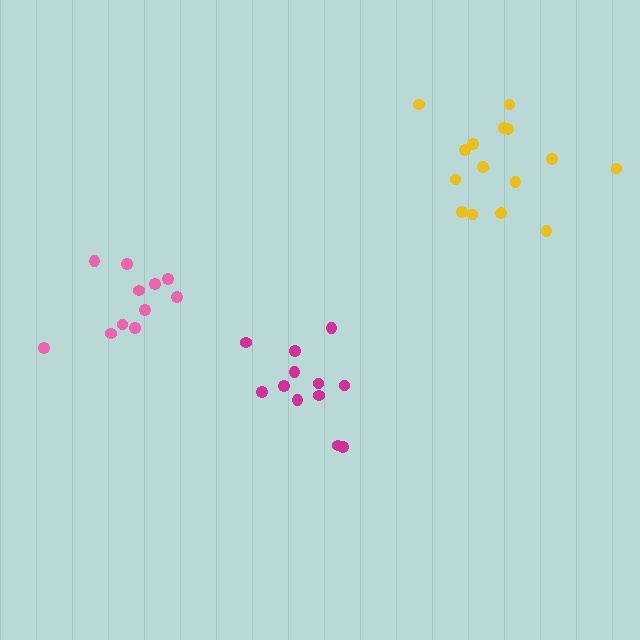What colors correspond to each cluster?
The clusters are colored: yellow, magenta, pink.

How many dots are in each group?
Group 1: 15 dots, Group 2: 12 dots, Group 3: 11 dots (38 total).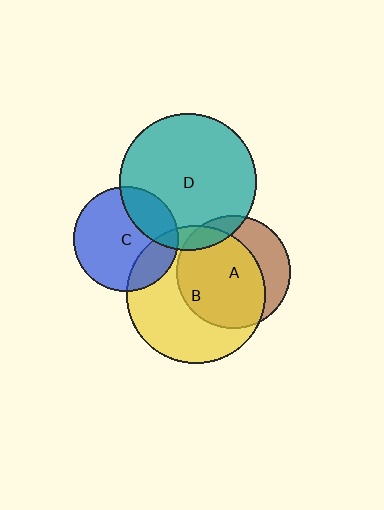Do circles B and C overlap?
Yes.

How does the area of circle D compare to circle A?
Approximately 1.5 times.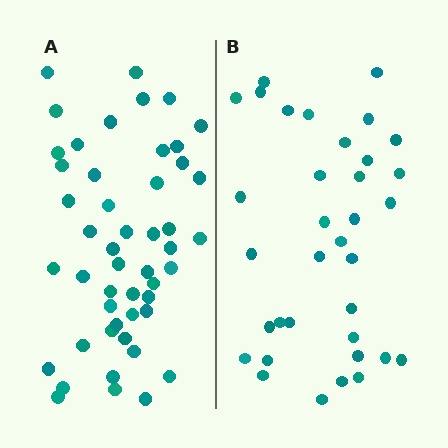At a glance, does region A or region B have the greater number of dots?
Region A (the left region) has more dots.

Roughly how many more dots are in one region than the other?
Region A has approximately 15 more dots than region B.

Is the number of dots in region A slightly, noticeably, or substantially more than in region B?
Region A has noticeably more, but not dramatically so. The ratio is roughly 1.4 to 1.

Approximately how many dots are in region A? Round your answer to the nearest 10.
About 50 dots. (The exact count is 49, which rounds to 50.)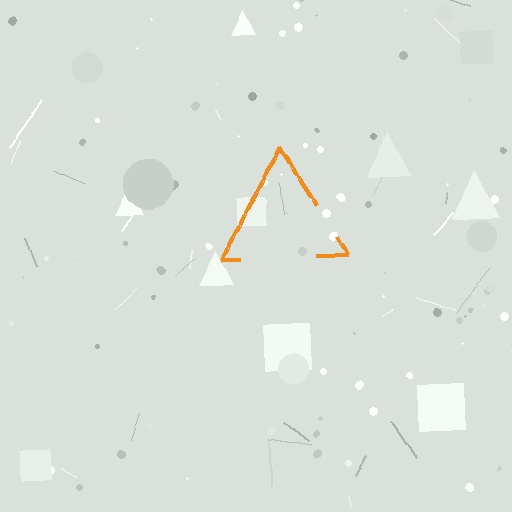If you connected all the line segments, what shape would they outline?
They would outline a triangle.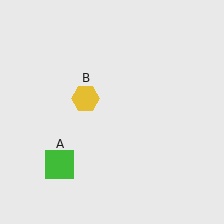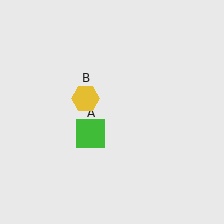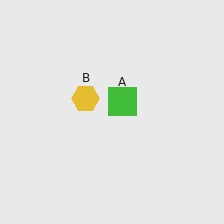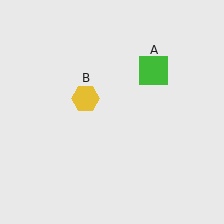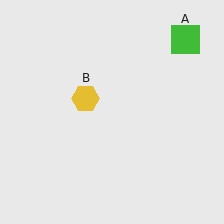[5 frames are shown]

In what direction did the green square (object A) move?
The green square (object A) moved up and to the right.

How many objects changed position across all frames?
1 object changed position: green square (object A).